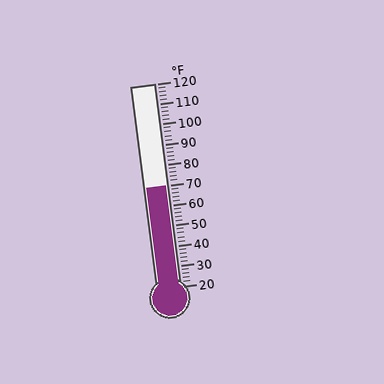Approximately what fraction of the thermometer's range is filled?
The thermometer is filled to approximately 50% of its range.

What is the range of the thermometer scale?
The thermometer scale ranges from 20°F to 120°F.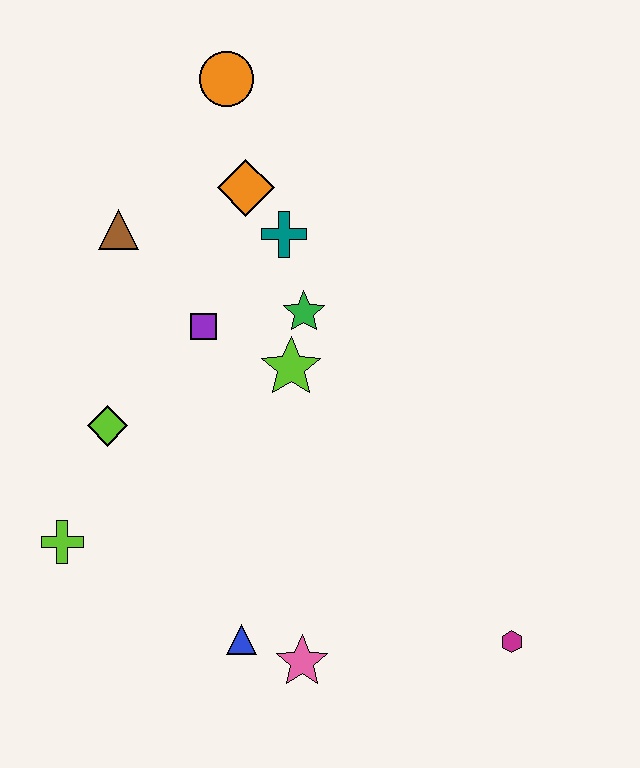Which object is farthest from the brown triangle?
The magenta hexagon is farthest from the brown triangle.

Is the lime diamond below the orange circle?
Yes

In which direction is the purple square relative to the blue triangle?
The purple square is above the blue triangle.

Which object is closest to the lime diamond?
The lime cross is closest to the lime diamond.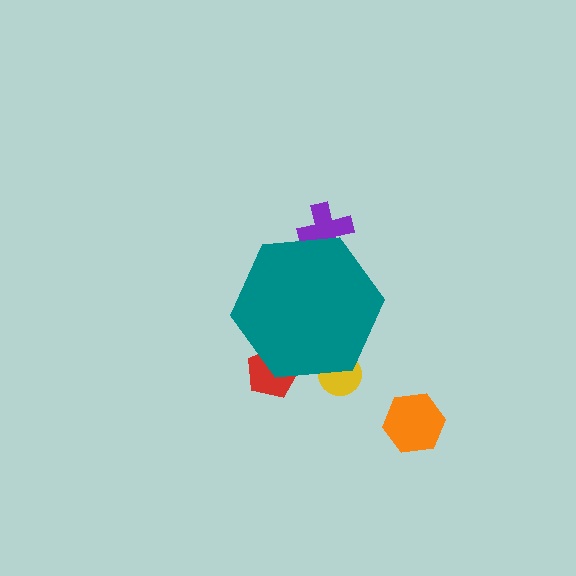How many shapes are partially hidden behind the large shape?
3 shapes are partially hidden.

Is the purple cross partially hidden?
Yes, the purple cross is partially hidden behind the teal hexagon.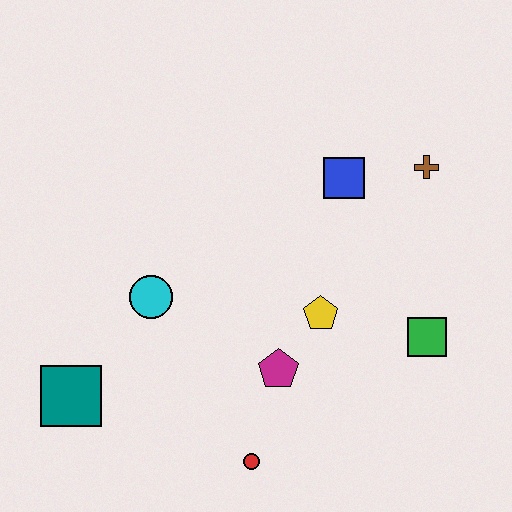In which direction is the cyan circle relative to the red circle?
The cyan circle is above the red circle.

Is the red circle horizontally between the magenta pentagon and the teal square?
Yes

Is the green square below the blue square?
Yes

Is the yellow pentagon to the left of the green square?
Yes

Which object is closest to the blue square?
The brown cross is closest to the blue square.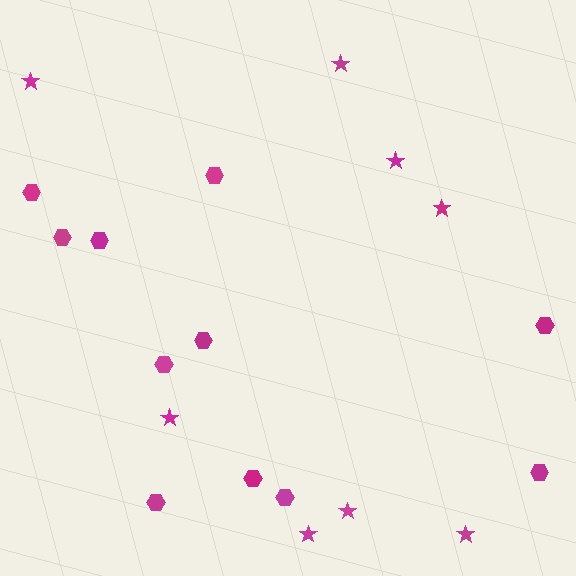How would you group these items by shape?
There are 2 groups: one group of hexagons (11) and one group of stars (8).